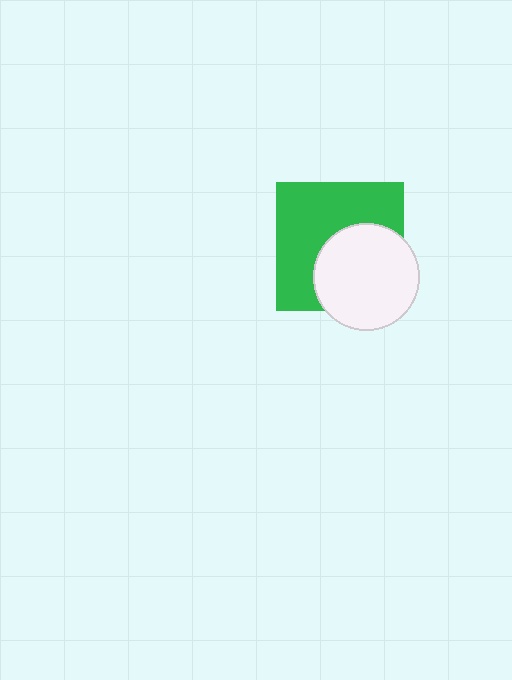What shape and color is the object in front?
The object in front is a white circle.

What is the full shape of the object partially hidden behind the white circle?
The partially hidden object is a green square.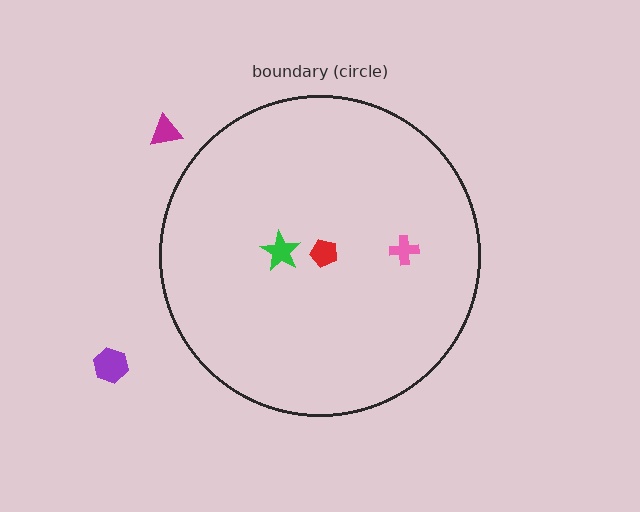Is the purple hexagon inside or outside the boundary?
Outside.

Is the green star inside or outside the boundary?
Inside.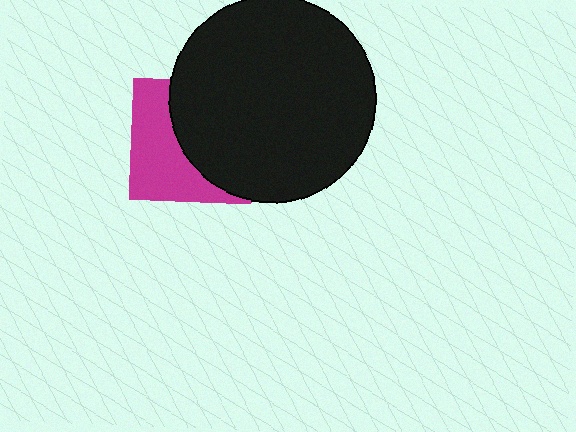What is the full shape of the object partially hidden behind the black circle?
The partially hidden object is a magenta square.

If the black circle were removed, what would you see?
You would see the complete magenta square.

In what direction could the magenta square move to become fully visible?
The magenta square could move left. That would shift it out from behind the black circle entirely.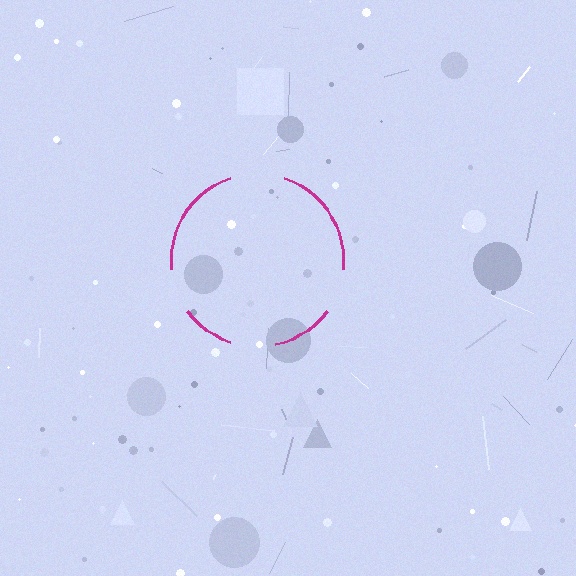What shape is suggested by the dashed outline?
The dashed outline suggests a circle.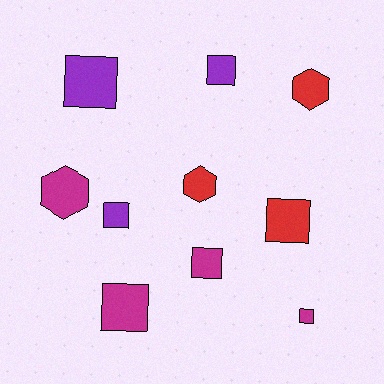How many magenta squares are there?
There are 3 magenta squares.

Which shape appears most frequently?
Square, with 7 objects.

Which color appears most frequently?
Magenta, with 4 objects.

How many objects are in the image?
There are 10 objects.